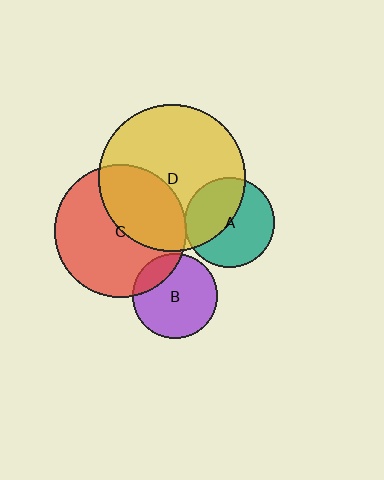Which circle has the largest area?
Circle D (yellow).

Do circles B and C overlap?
Yes.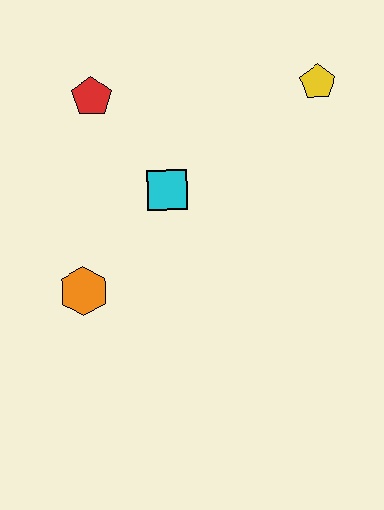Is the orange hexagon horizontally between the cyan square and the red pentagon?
No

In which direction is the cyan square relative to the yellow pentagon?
The cyan square is to the left of the yellow pentagon.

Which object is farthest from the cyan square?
The yellow pentagon is farthest from the cyan square.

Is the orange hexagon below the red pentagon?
Yes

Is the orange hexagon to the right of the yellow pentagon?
No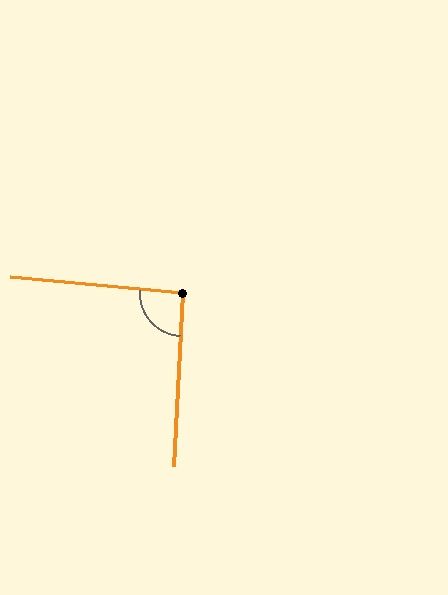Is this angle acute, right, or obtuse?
It is approximately a right angle.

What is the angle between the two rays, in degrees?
Approximately 92 degrees.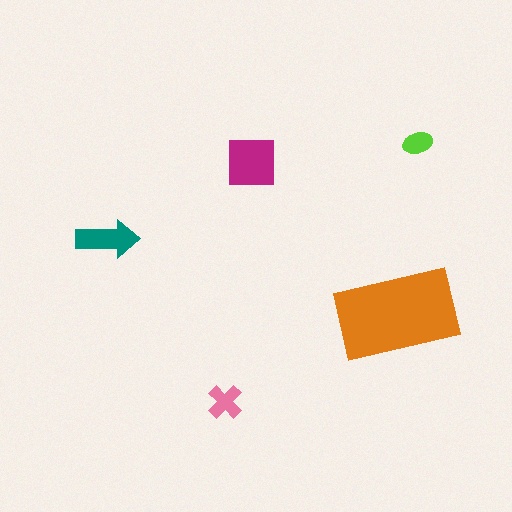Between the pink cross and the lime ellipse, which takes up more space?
The pink cross.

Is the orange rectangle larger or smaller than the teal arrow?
Larger.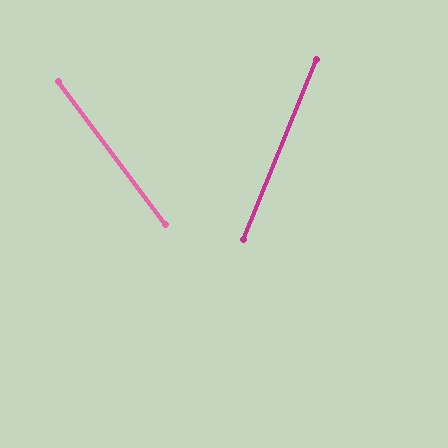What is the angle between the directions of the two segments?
Approximately 59 degrees.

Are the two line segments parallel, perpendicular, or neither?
Neither parallel nor perpendicular — they differ by about 59°.